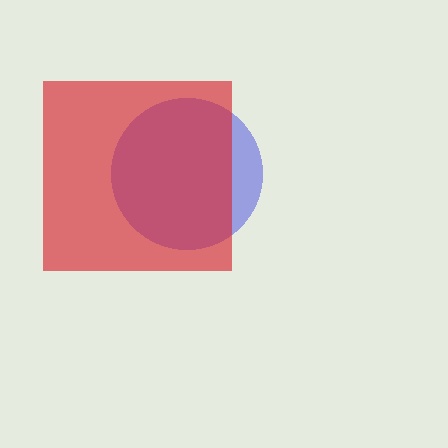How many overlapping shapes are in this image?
There are 2 overlapping shapes in the image.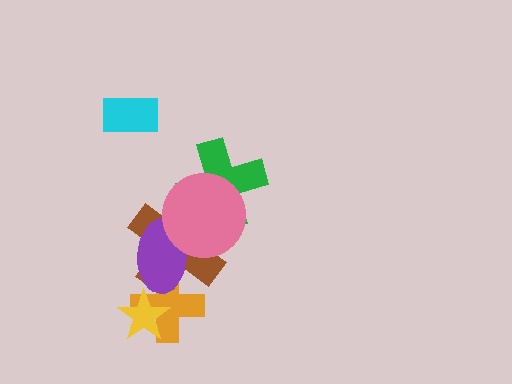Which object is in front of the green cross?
The pink circle is in front of the green cross.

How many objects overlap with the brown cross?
4 objects overlap with the brown cross.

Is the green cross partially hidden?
Yes, it is partially covered by another shape.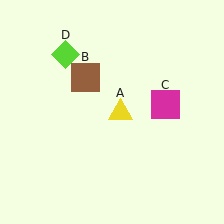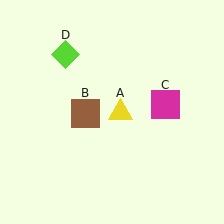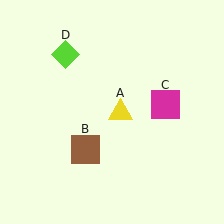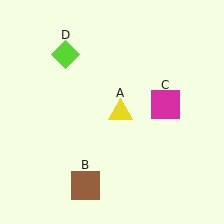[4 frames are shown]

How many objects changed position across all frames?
1 object changed position: brown square (object B).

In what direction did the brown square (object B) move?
The brown square (object B) moved down.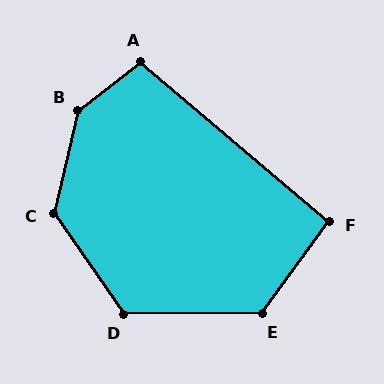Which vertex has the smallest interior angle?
F, at approximately 94 degrees.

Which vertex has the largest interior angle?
B, at approximately 141 degrees.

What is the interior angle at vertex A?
Approximately 102 degrees (obtuse).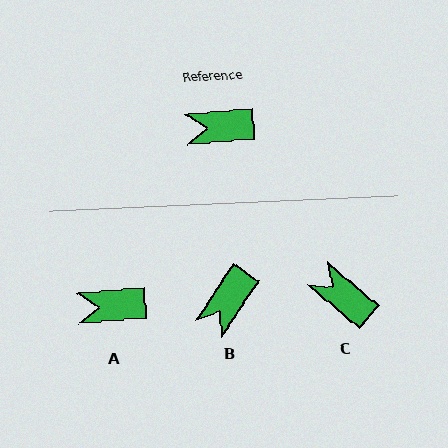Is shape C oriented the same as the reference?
No, it is off by about 45 degrees.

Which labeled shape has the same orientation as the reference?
A.